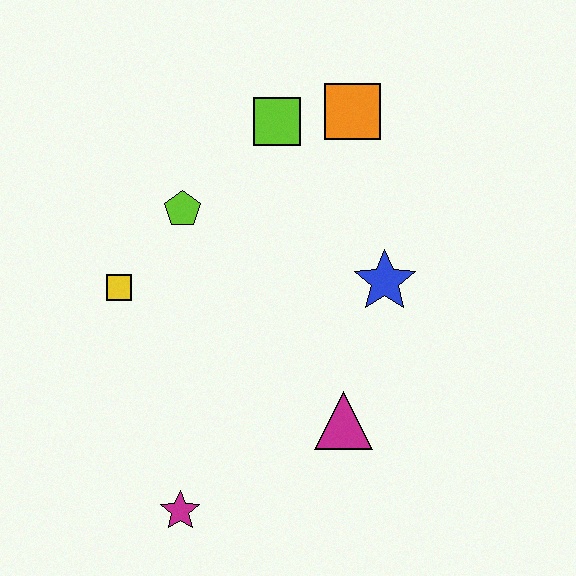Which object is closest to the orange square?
The lime square is closest to the orange square.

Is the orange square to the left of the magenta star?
No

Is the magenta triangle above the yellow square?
No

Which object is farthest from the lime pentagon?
The magenta star is farthest from the lime pentagon.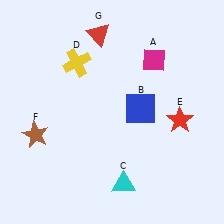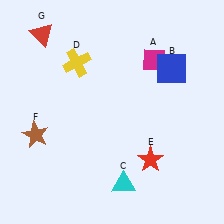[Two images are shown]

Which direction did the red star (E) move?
The red star (E) moved down.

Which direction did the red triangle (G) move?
The red triangle (G) moved left.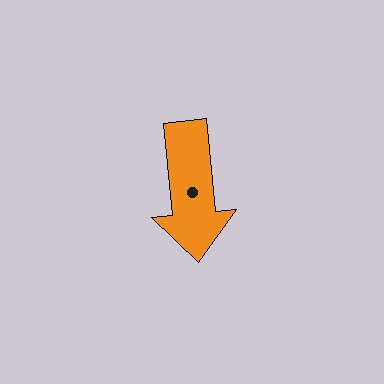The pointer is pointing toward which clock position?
Roughly 6 o'clock.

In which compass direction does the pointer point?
South.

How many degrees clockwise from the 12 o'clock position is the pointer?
Approximately 174 degrees.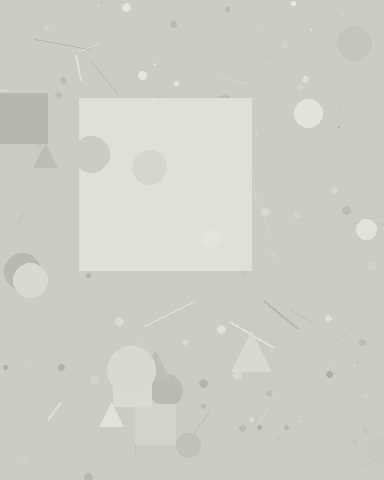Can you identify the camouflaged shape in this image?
The camouflaged shape is a square.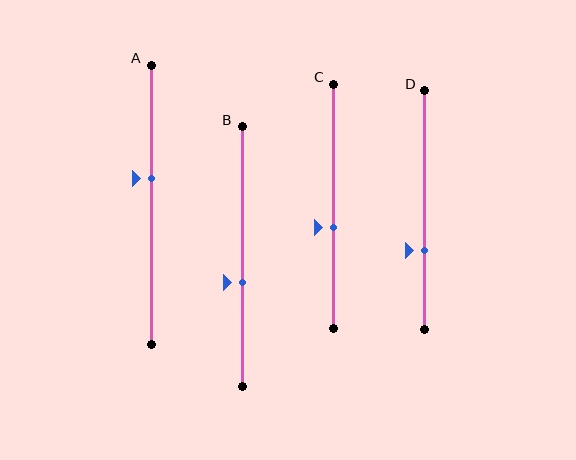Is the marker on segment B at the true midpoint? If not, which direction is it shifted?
No, the marker on segment B is shifted downward by about 10% of the segment length.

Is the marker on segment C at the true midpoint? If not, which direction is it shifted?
No, the marker on segment C is shifted downward by about 9% of the segment length.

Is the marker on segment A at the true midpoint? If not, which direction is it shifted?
No, the marker on segment A is shifted upward by about 10% of the segment length.